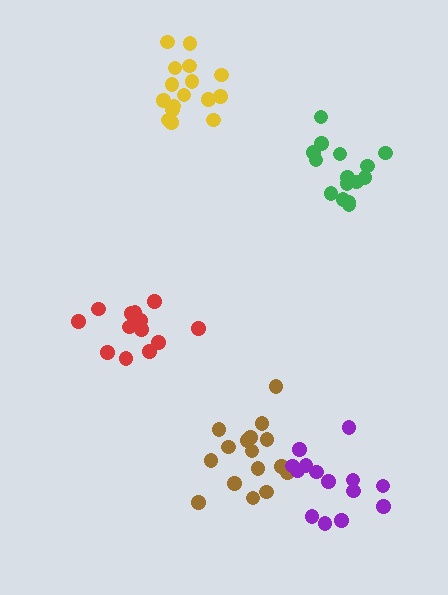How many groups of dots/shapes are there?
There are 5 groups.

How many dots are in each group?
Group 1: 13 dots, Group 2: 16 dots, Group 3: 16 dots, Group 4: 14 dots, Group 5: 15 dots (74 total).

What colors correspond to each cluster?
The clusters are colored: red, yellow, brown, purple, green.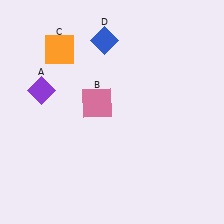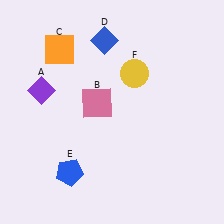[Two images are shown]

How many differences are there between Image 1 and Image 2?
There are 2 differences between the two images.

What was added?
A blue pentagon (E), a yellow circle (F) were added in Image 2.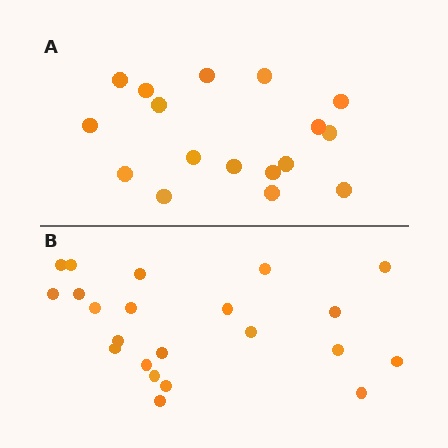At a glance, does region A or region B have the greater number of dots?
Region B (the bottom region) has more dots.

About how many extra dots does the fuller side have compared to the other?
Region B has about 5 more dots than region A.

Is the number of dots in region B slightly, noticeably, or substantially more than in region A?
Region B has noticeably more, but not dramatically so. The ratio is roughly 1.3 to 1.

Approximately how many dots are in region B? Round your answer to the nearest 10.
About 20 dots. (The exact count is 22, which rounds to 20.)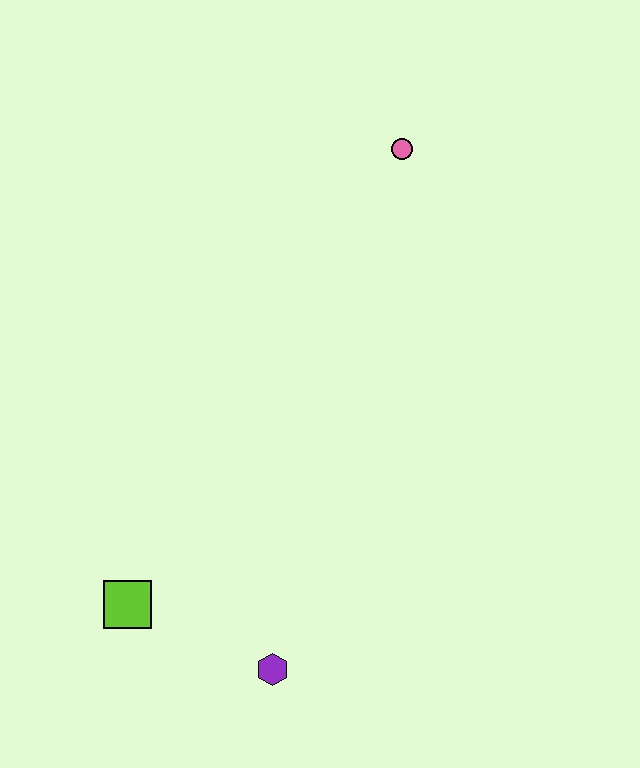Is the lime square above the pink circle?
No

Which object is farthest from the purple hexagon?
The pink circle is farthest from the purple hexagon.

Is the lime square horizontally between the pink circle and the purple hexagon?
No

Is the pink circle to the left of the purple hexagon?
No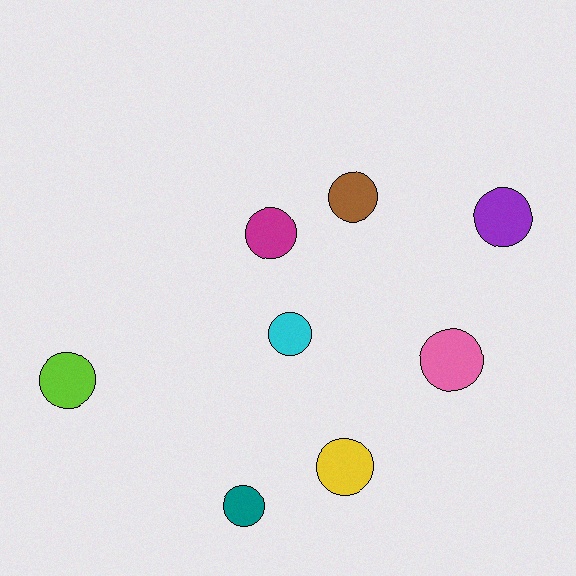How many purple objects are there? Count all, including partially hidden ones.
There is 1 purple object.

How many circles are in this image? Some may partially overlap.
There are 8 circles.